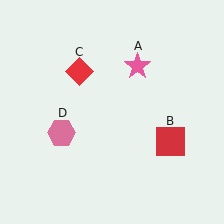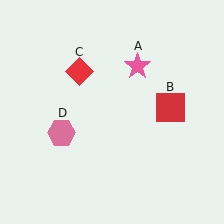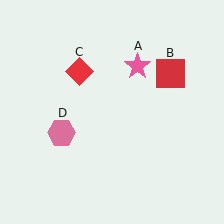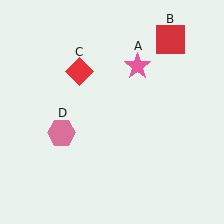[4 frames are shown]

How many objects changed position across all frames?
1 object changed position: red square (object B).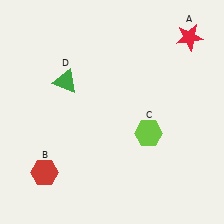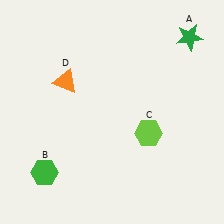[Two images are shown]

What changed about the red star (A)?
In Image 1, A is red. In Image 2, it changed to green.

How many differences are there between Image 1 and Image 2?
There are 3 differences between the two images.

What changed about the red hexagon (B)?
In Image 1, B is red. In Image 2, it changed to green.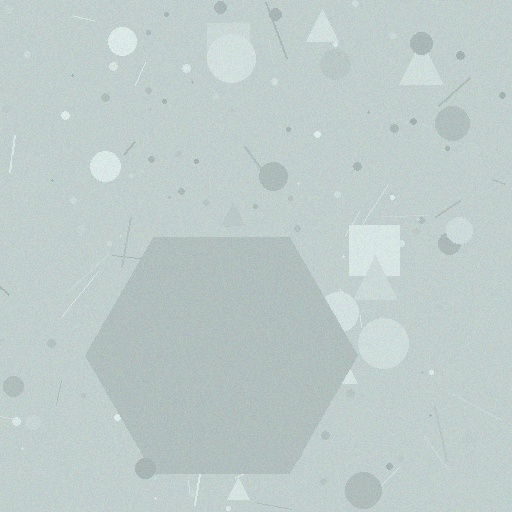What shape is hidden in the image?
A hexagon is hidden in the image.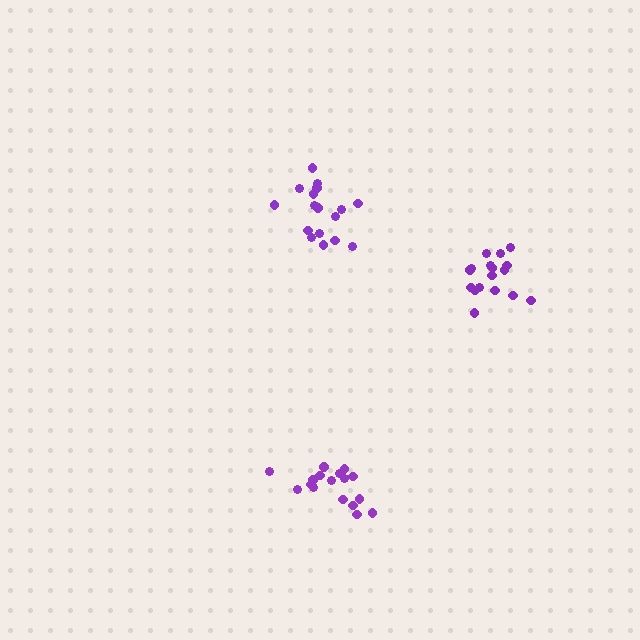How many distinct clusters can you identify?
There are 3 distinct clusters.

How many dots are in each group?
Group 1: 17 dots, Group 2: 17 dots, Group 3: 17 dots (51 total).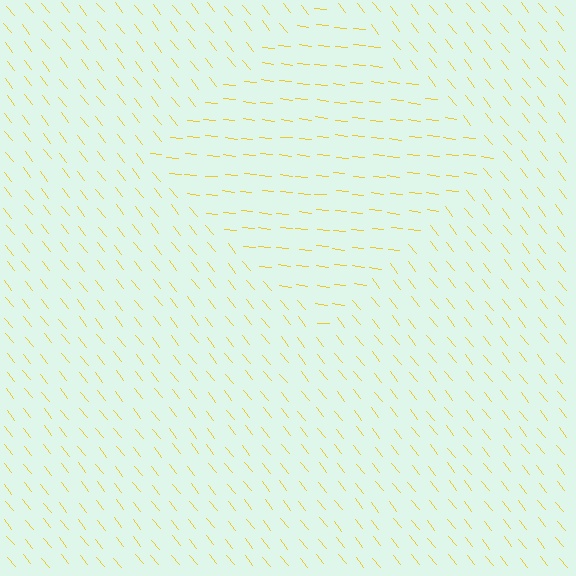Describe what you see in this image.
The image is filled with small yellow line segments. A diamond region in the image has lines oriented differently from the surrounding lines, creating a visible texture boundary.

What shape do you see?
I see a diamond.